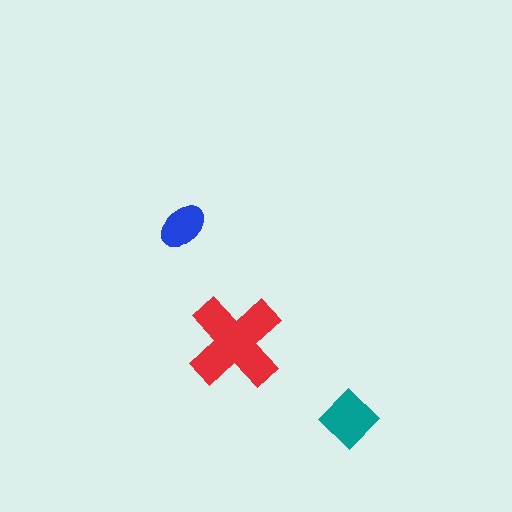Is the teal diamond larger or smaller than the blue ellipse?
Larger.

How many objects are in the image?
There are 3 objects in the image.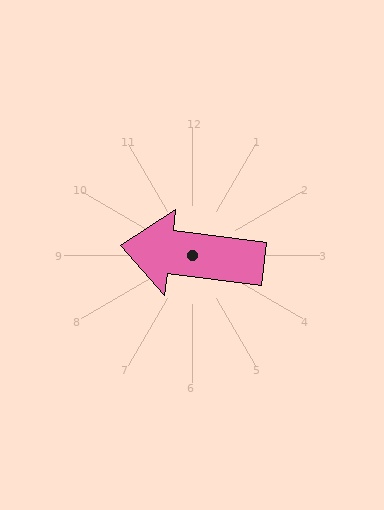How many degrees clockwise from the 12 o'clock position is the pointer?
Approximately 277 degrees.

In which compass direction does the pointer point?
West.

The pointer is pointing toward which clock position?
Roughly 9 o'clock.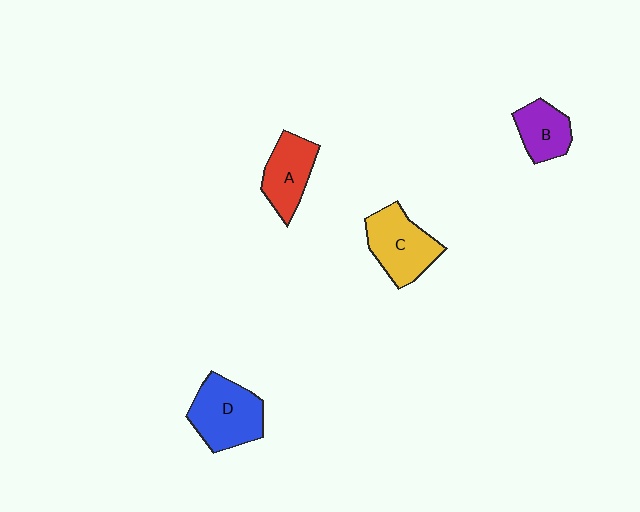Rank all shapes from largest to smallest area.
From largest to smallest: D (blue), C (yellow), A (red), B (purple).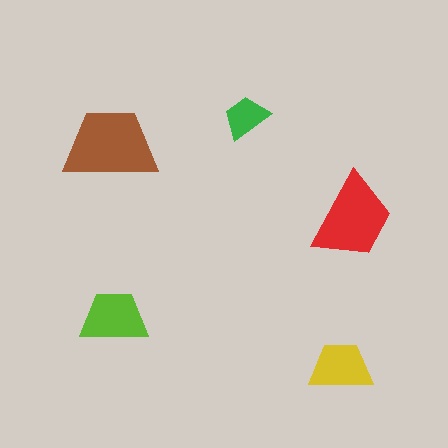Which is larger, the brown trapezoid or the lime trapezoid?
The brown one.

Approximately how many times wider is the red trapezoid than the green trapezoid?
About 2 times wider.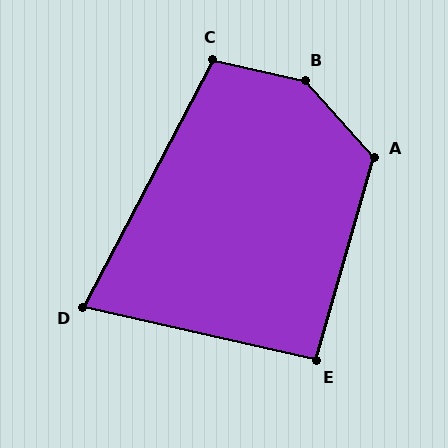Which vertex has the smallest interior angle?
D, at approximately 75 degrees.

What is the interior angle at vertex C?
Approximately 105 degrees (obtuse).